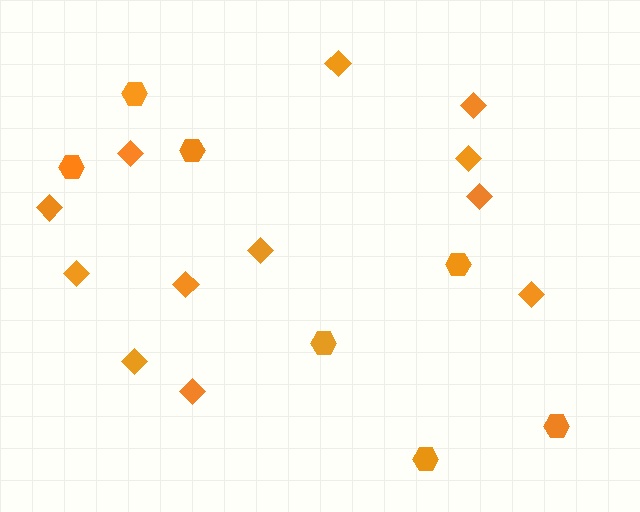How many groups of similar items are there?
There are 2 groups: one group of diamonds (12) and one group of hexagons (7).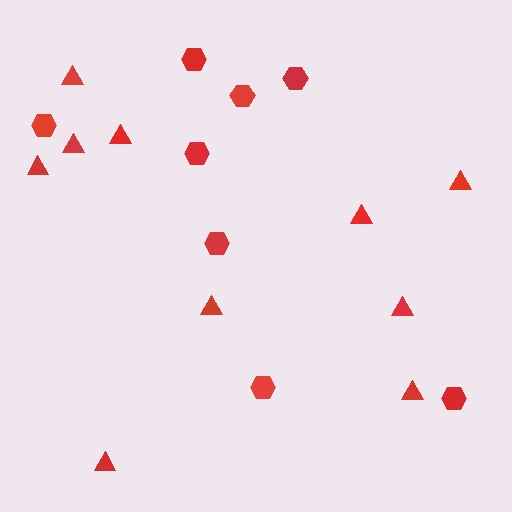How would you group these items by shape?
There are 2 groups: one group of triangles (10) and one group of hexagons (8).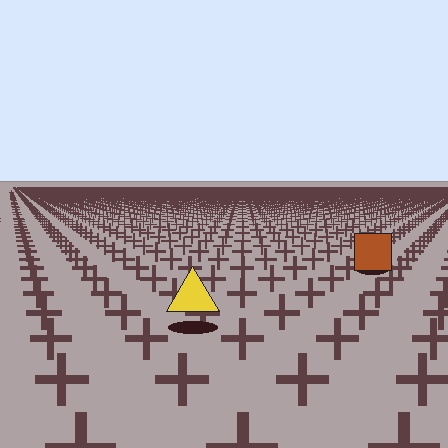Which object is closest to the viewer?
The yellow triangle is closest. The texture marks near it are larger and more spread out.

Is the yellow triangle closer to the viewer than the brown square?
Yes. The yellow triangle is closer — you can tell from the texture gradient: the ground texture is coarser near it.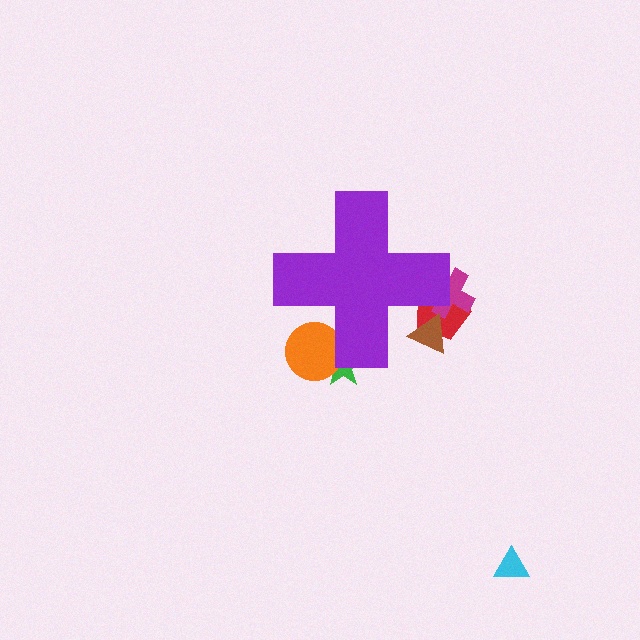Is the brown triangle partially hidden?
Yes, the brown triangle is partially hidden behind the purple cross.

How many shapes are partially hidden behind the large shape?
5 shapes are partially hidden.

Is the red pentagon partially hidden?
Yes, the red pentagon is partially hidden behind the purple cross.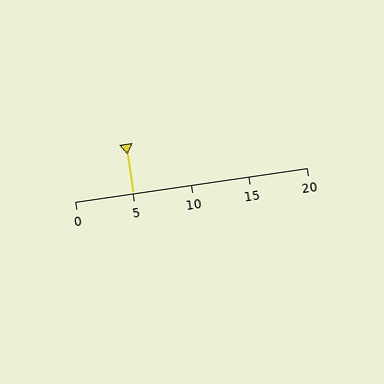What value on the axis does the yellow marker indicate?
The marker indicates approximately 5.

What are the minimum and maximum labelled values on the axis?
The axis runs from 0 to 20.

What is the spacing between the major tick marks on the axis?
The major ticks are spaced 5 apart.